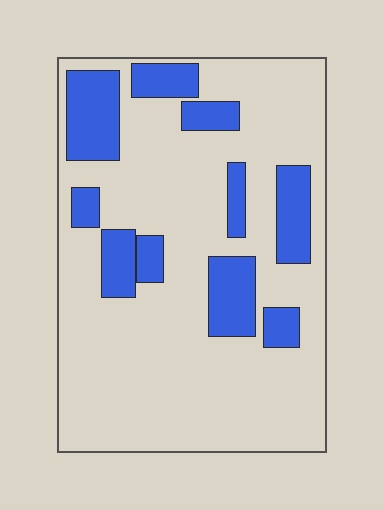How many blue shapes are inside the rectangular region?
10.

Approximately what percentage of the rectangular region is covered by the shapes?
Approximately 25%.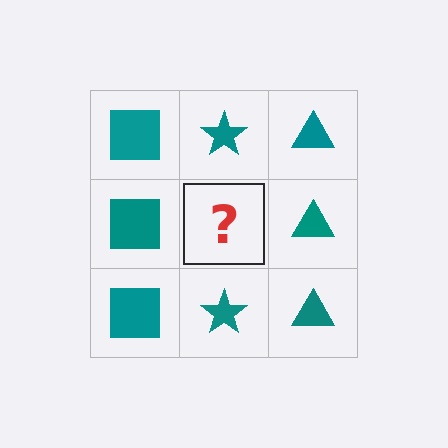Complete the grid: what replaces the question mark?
The question mark should be replaced with a teal star.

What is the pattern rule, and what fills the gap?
The rule is that each column has a consistent shape. The gap should be filled with a teal star.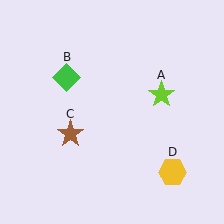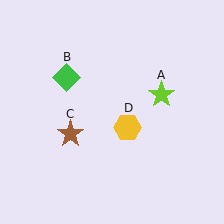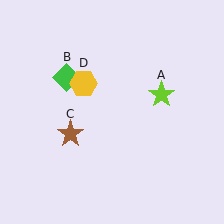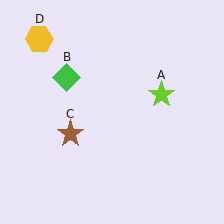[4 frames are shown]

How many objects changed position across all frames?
1 object changed position: yellow hexagon (object D).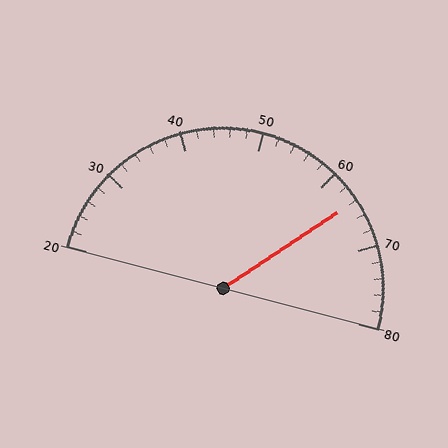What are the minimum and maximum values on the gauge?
The gauge ranges from 20 to 80.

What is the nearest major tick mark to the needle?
The nearest major tick mark is 60.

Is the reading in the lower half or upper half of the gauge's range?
The reading is in the upper half of the range (20 to 80).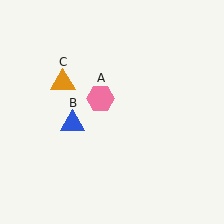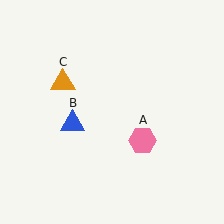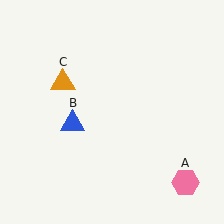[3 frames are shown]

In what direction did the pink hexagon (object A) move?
The pink hexagon (object A) moved down and to the right.